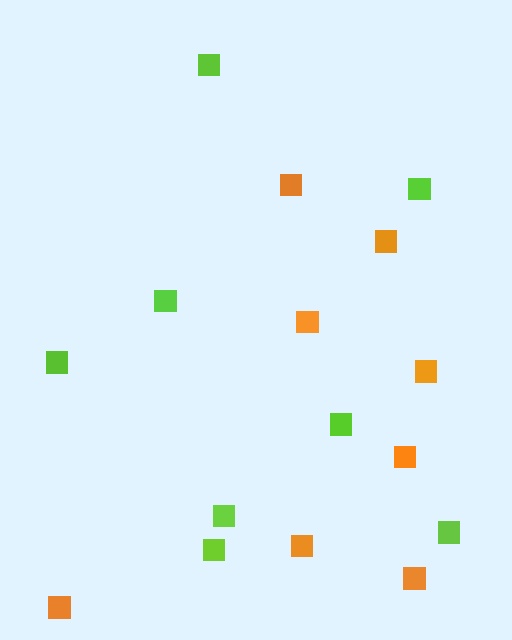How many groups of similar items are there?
There are 2 groups: one group of orange squares (8) and one group of lime squares (8).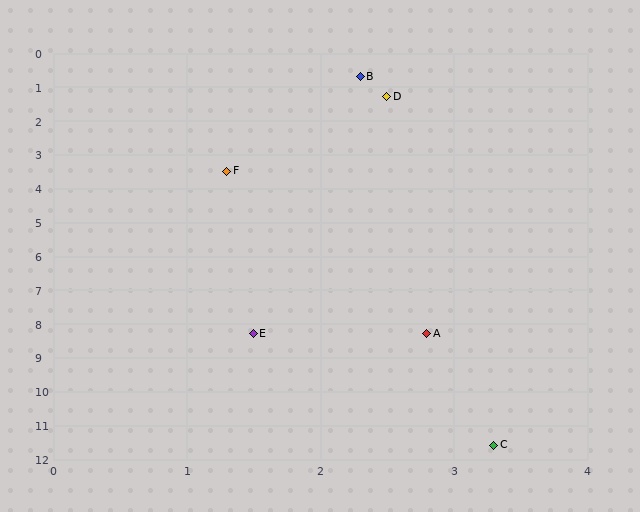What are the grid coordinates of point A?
Point A is at approximately (2.8, 8.3).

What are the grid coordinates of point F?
Point F is at approximately (1.3, 3.5).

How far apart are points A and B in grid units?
Points A and B are about 7.6 grid units apart.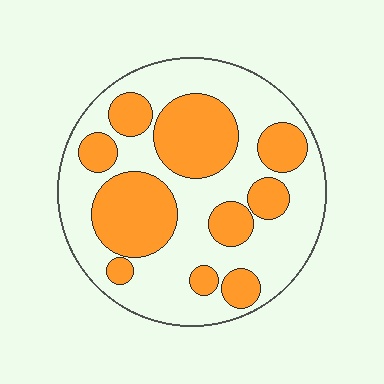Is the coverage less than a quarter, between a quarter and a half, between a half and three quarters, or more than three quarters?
Between a quarter and a half.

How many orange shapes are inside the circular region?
10.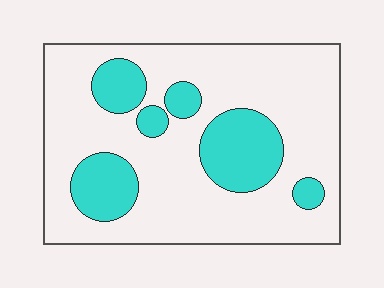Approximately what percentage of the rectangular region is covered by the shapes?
Approximately 25%.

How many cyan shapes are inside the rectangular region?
6.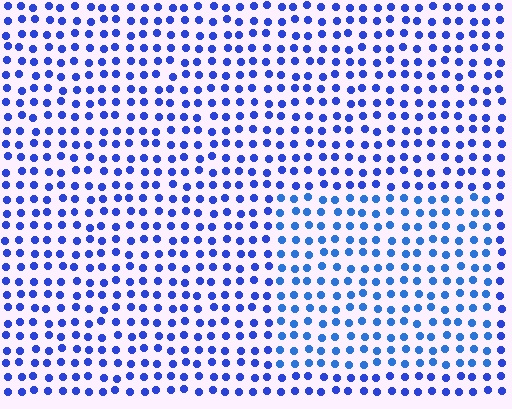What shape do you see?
I see a rectangle.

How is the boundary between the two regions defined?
The boundary is defined purely by a slight shift in hue (about 18 degrees). Spacing, size, and orientation are identical on both sides.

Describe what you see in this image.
The image is filled with small blue elements in a uniform arrangement. A rectangle-shaped region is visible where the elements are tinted to a slightly different hue, forming a subtle color boundary.